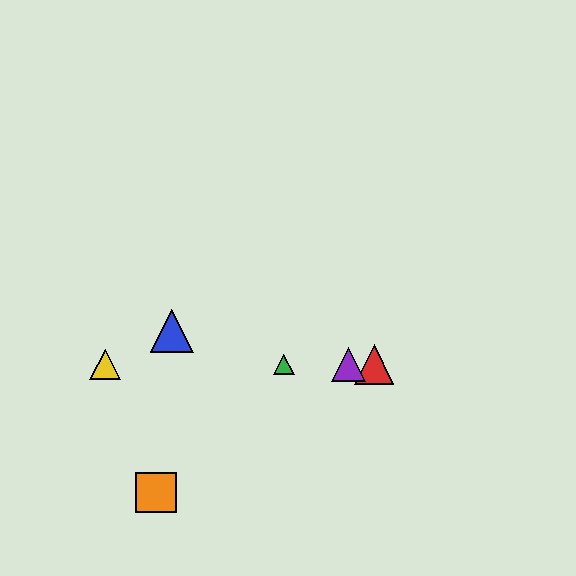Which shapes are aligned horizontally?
The red triangle, the green triangle, the yellow triangle, the purple triangle are aligned horizontally.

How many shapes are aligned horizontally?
4 shapes (the red triangle, the green triangle, the yellow triangle, the purple triangle) are aligned horizontally.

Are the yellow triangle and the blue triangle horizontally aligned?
No, the yellow triangle is at y≈364 and the blue triangle is at y≈331.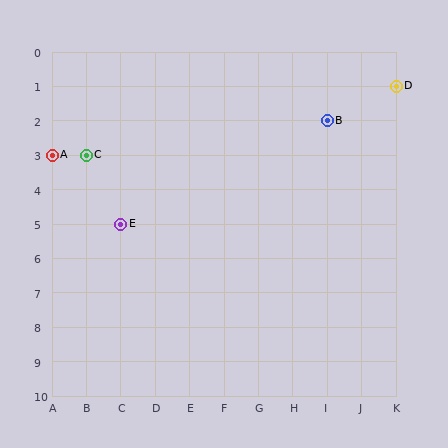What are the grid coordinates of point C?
Point C is at grid coordinates (B, 3).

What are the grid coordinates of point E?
Point E is at grid coordinates (C, 5).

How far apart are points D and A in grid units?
Points D and A are 10 columns and 2 rows apart (about 10.2 grid units diagonally).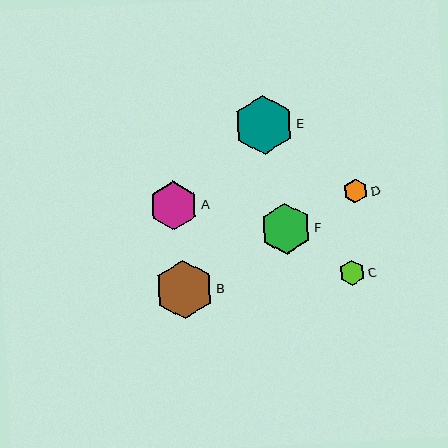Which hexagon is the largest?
Hexagon E is the largest with a size of approximately 60 pixels.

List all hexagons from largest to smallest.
From largest to smallest: E, B, F, A, C, D.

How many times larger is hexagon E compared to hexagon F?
Hexagon E is approximately 1.2 times the size of hexagon F.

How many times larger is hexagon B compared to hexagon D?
Hexagon B is approximately 2.4 times the size of hexagon D.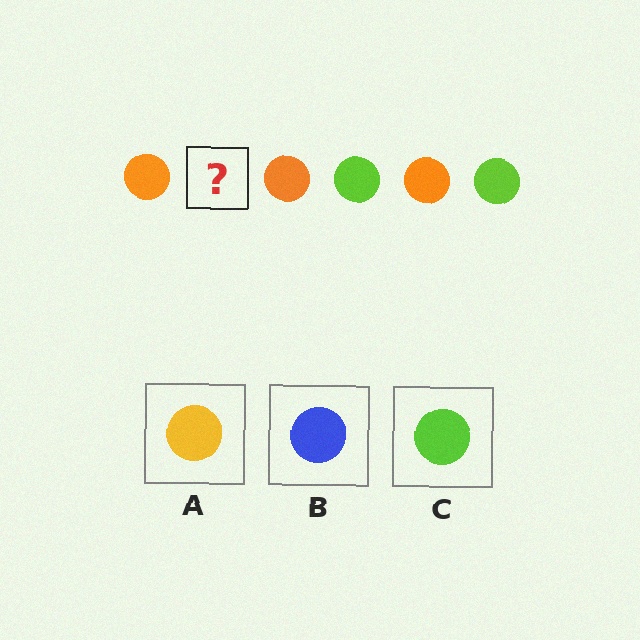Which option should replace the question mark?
Option C.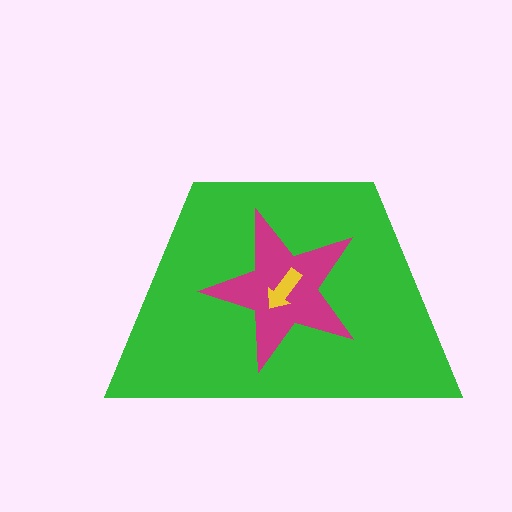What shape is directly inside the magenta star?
The yellow arrow.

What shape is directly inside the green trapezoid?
The magenta star.